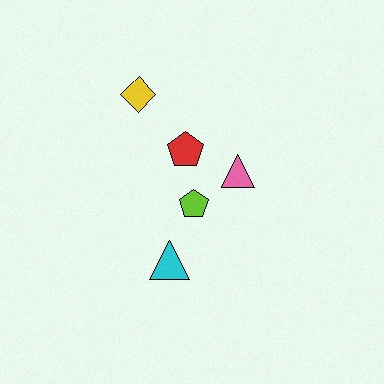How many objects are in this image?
There are 5 objects.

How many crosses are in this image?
There are no crosses.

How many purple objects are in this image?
There are no purple objects.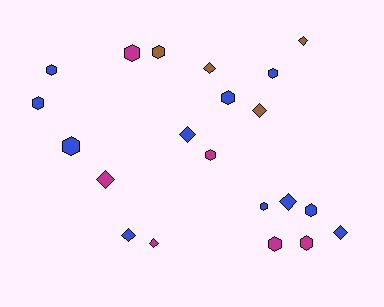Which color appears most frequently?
Blue, with 11 objects.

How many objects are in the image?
There are 21 objects.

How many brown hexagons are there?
There is 1 brown hexagon.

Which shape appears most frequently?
Hexagon, with 12 objects.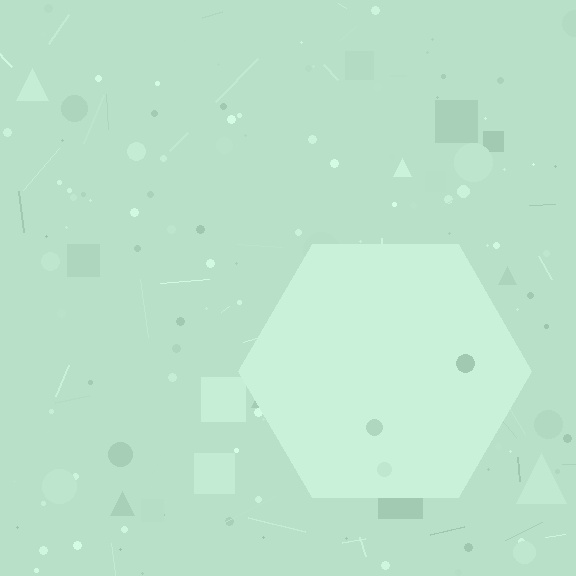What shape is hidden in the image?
A hexagon is hidden in the image.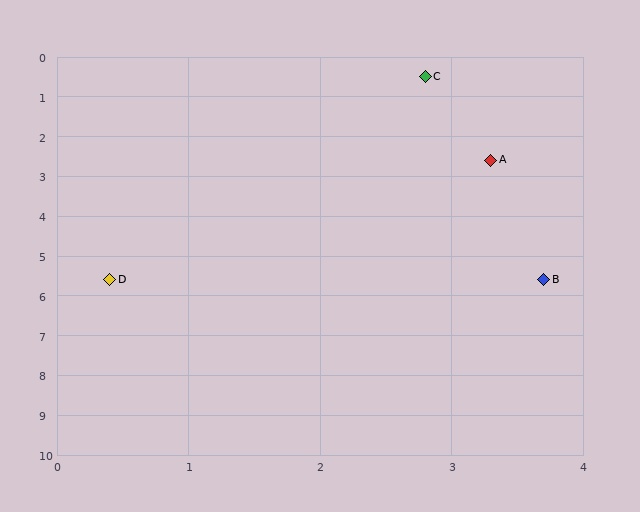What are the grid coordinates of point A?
Point A is at approximately (3.3, 2.6).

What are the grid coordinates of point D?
Point D is at approximately (0.4, 5.6).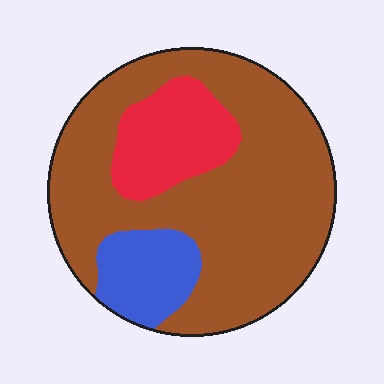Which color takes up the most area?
Brown, at roughly 70%.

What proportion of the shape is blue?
Blue takes up less than a quarter of the shape.